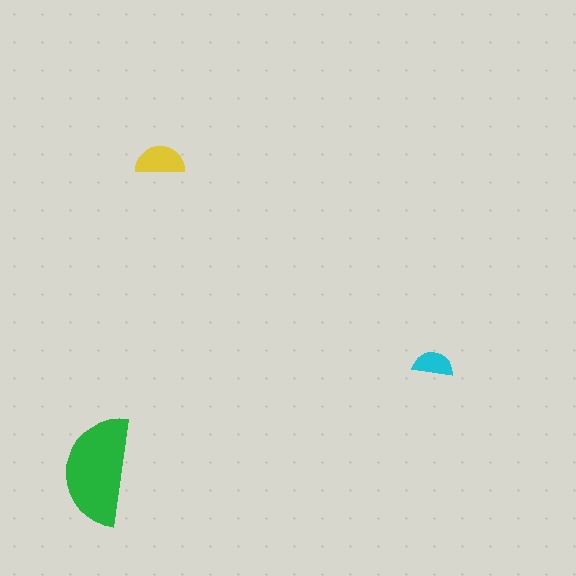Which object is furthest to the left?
The green semicircle is leftmost.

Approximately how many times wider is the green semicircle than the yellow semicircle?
About 2 times wider.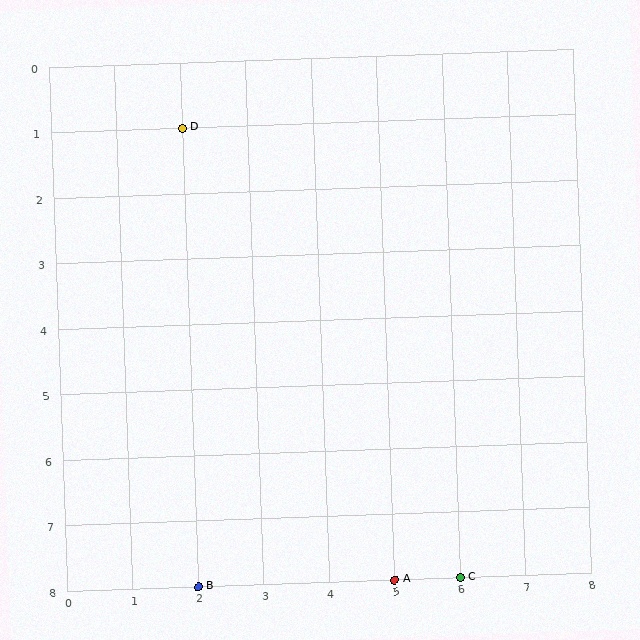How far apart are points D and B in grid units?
Points D and B are 7 rows apart.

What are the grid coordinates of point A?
Point A is at grid coordinates (5, 8).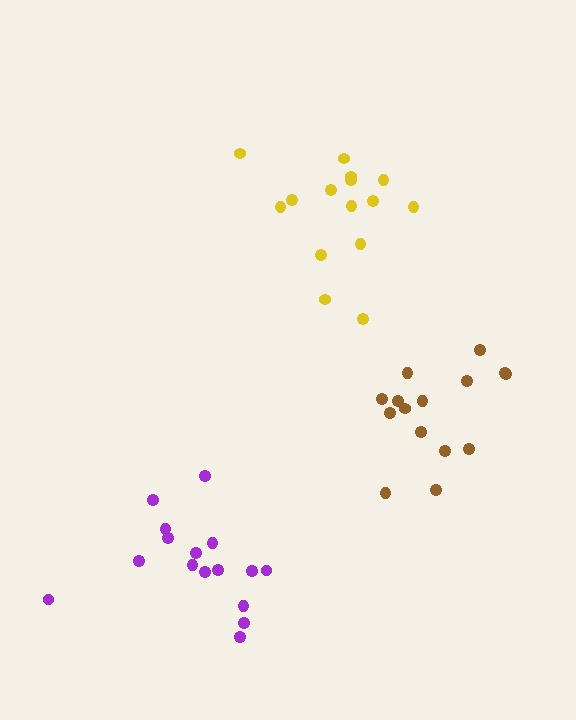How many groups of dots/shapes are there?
There are 3 groups.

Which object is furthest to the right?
The brown cluster is rightmost.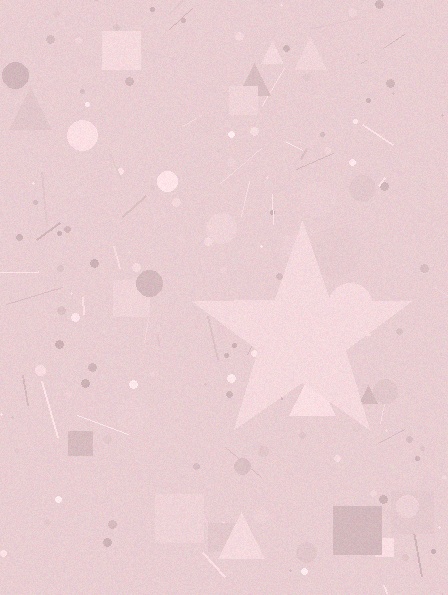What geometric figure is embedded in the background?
A star is embedded in the background.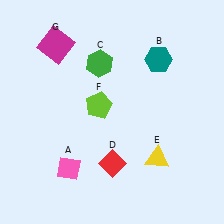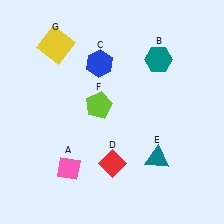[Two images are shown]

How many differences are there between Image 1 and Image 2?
There are 3 differences between the two images.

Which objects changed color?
C changed from green to blue. E changed from yellow to teal. G changed from magenta to yellow.